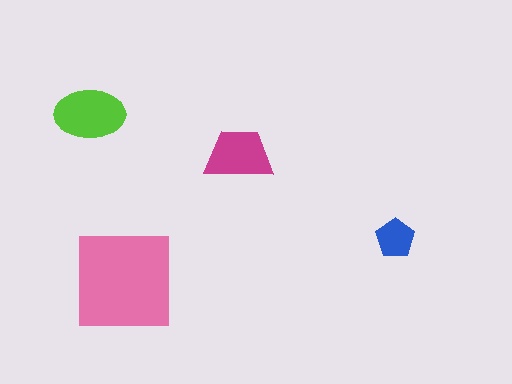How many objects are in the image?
There are 4 objects in the image.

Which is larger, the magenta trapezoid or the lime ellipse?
The lime ellipse.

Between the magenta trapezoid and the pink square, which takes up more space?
The pink square.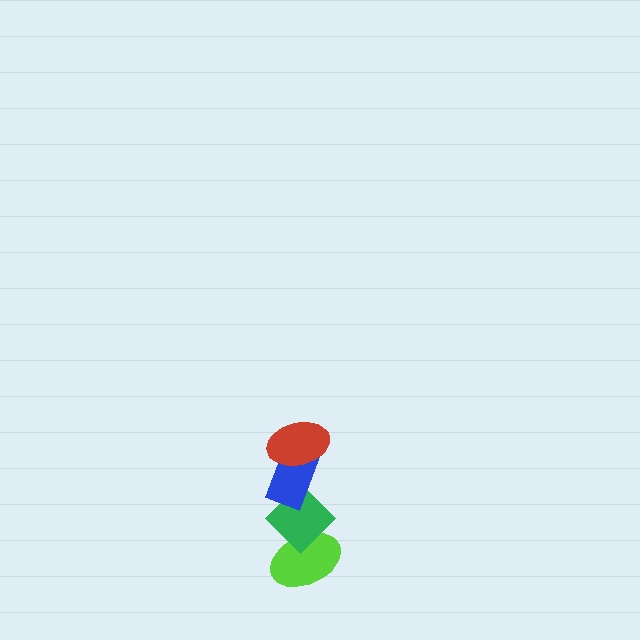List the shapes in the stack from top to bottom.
From top to bottom: the red ellipse, the blue rectangle, the green diamond, the lime ellipse.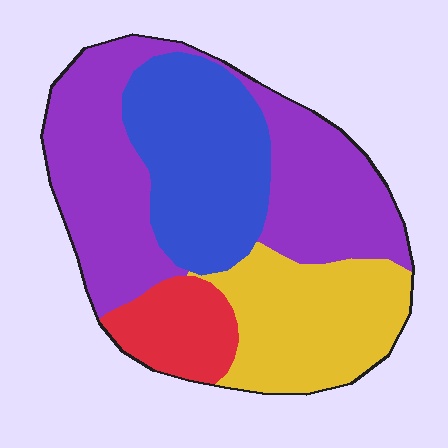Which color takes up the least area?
Red, at roughly 10%.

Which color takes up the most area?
Purple, at roughly 40%.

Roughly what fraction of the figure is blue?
Blue takes up about one quarter (1/4) of the figure.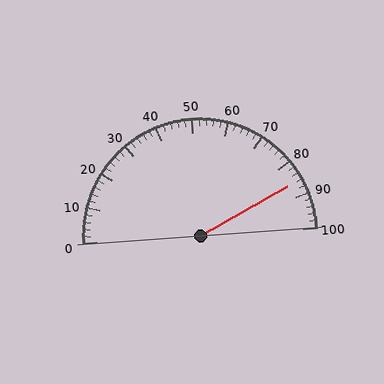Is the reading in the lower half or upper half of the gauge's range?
The reading is in the upper half of the range (0 to 100).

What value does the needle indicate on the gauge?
The needle indicates approximately 86.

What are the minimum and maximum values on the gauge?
The gauge ranges from 0 to 100.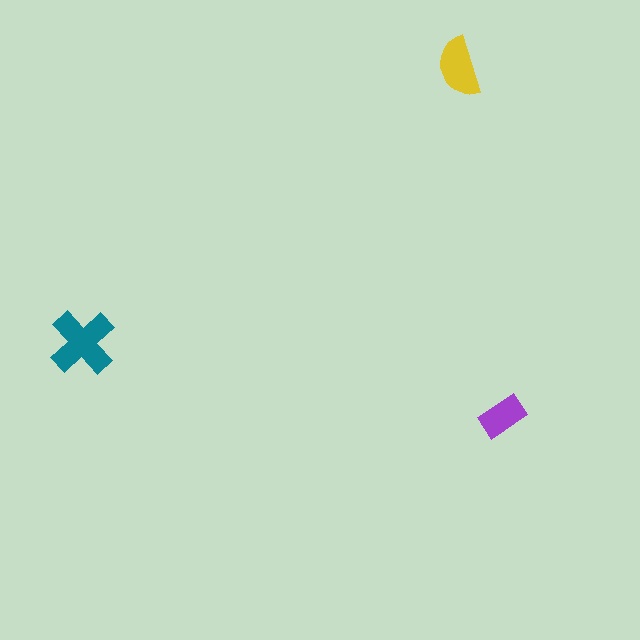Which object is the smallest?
The purple rectangle.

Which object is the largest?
The teal cross.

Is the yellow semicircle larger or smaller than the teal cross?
Smaller.